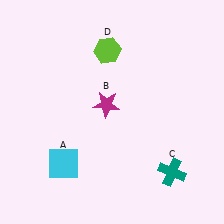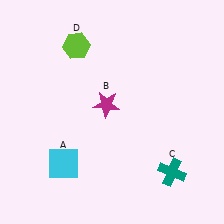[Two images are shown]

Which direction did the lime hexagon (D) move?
The lime hexagon (D) moved left.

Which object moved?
The lime hexagon (D) moved left.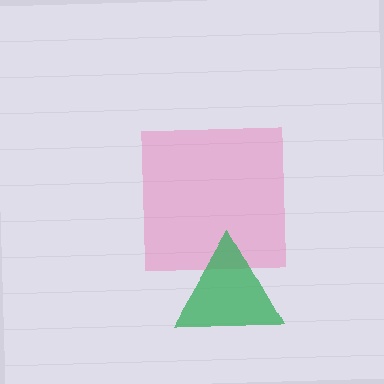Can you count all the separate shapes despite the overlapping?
Yes, there are 2 separate shapes.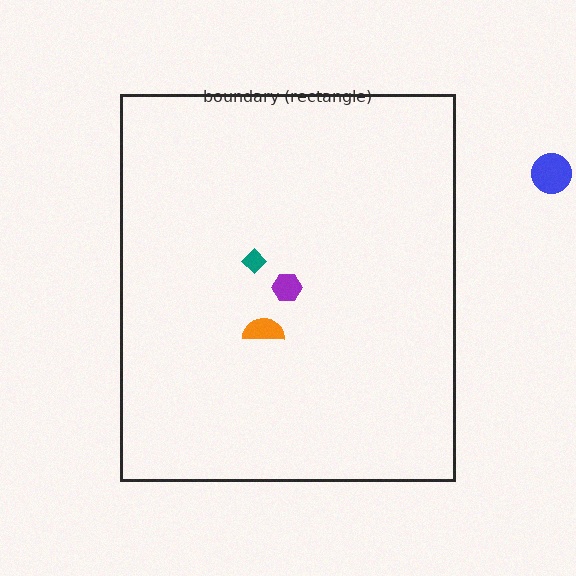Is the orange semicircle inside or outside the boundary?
Inside.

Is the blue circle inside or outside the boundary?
Outside.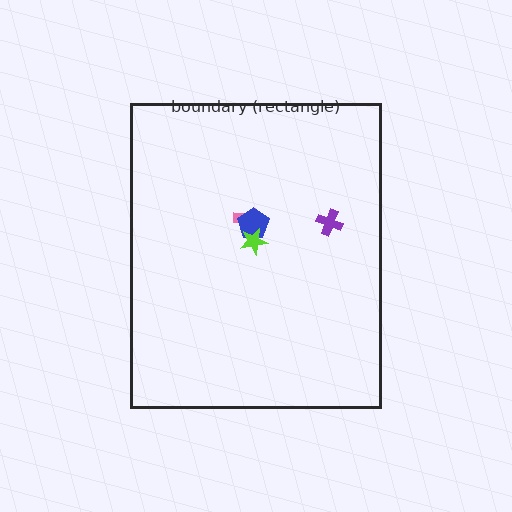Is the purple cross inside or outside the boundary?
Inside.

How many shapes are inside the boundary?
4 inside, 0 outside.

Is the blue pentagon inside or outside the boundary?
Inside.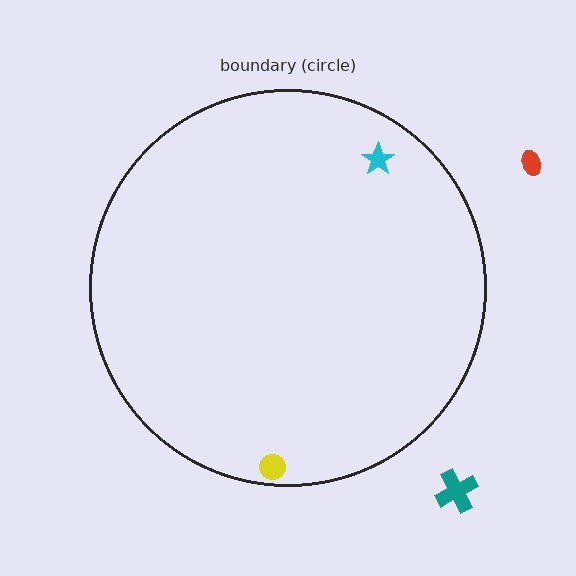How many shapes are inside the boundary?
2 inside, 2 outside.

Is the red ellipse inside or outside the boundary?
Outside.